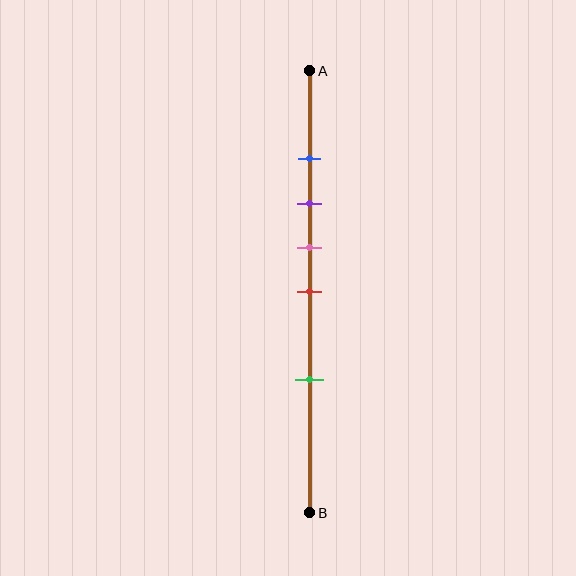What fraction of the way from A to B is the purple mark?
The purple mark is approximately 30% (0.3) of the way from A to B.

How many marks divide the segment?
There are 5 marks dividing the segment.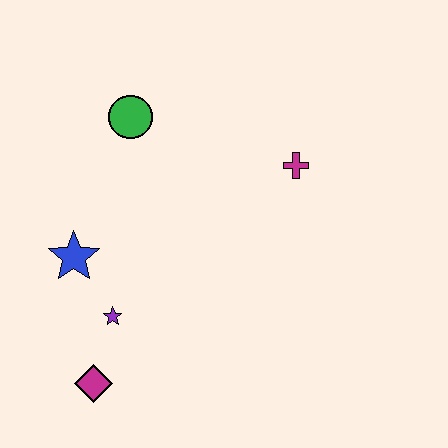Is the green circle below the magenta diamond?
No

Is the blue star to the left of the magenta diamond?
Yes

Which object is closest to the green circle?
The blue star is closest to the green circle.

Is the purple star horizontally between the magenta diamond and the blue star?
No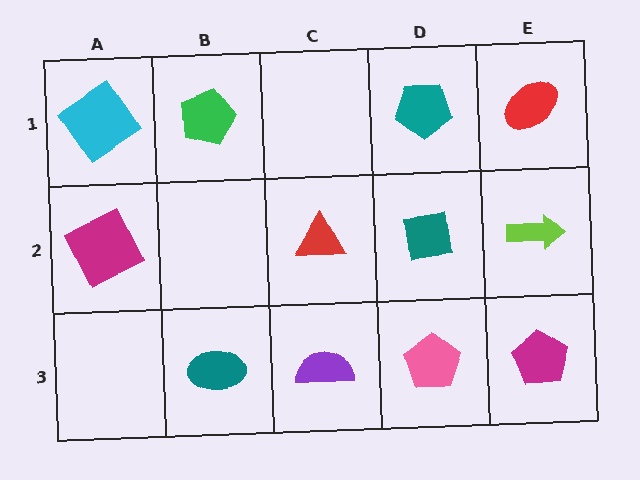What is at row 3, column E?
A magenta pentagon.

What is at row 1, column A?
A cyan diamond.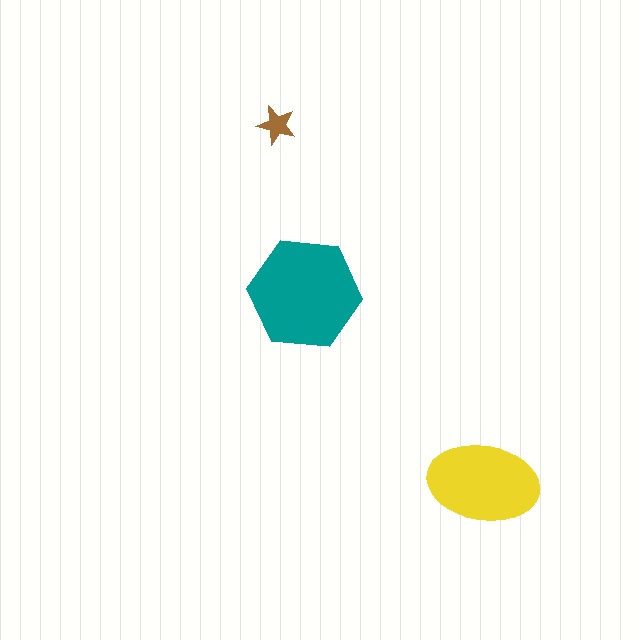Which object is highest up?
The brown star is topmost.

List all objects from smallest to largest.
The brown star, the yellow ellipse, the teal hexagon.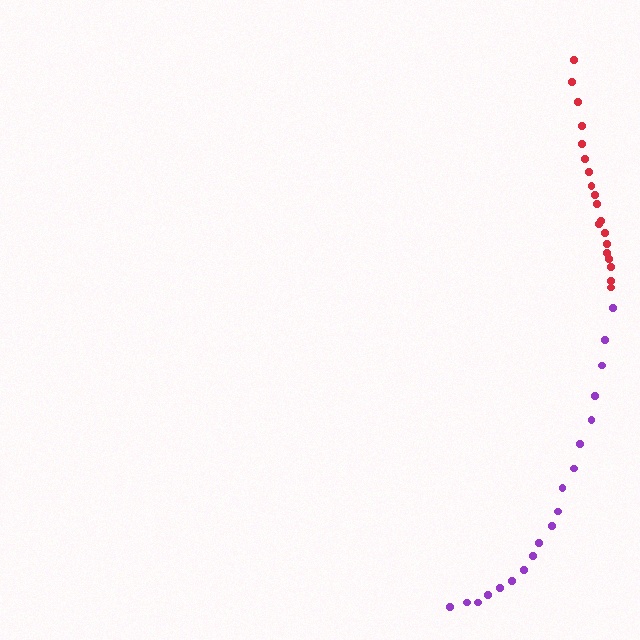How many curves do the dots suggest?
There are 2 distinct paths.